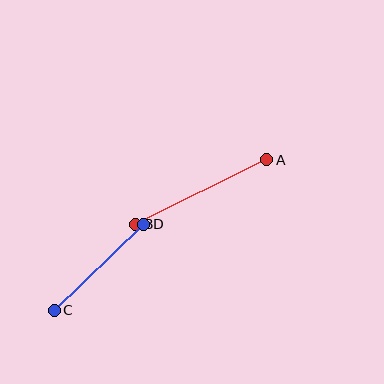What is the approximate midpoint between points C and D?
The midpoint is at approximately (99, 267) pixels.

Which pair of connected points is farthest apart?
Points A and B are farthest apart.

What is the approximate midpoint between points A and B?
The midpoint is at approximately (201, 192) pixels.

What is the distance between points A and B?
The distance is approximately 146 pixels.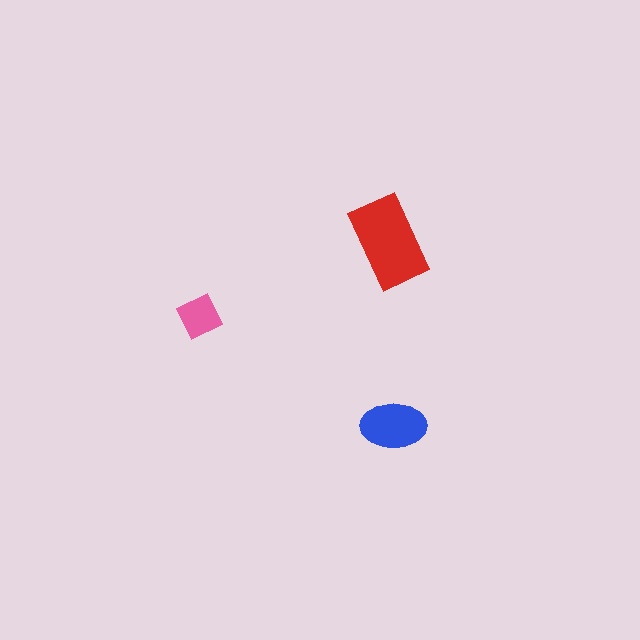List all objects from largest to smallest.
The red rectangle, the blue ellipse, the pink diamond.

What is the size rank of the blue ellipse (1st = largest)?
2nd.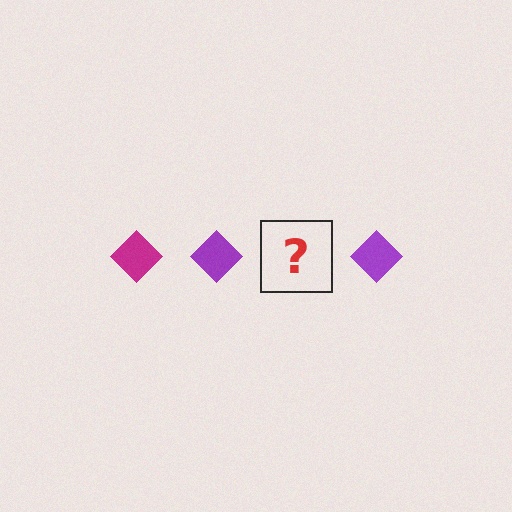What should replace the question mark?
The question mark should be replaced with a magenta diamond.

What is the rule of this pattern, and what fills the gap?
The rule is that the pattern cycles through magenta, purple diamonds. The gap should be filled with a magenta diamond.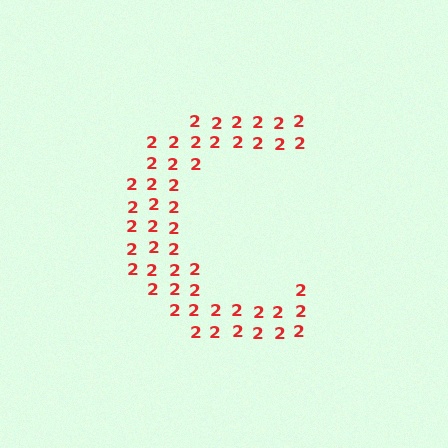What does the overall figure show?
The overall figure shows the letter C.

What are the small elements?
The small elements are digit 2's.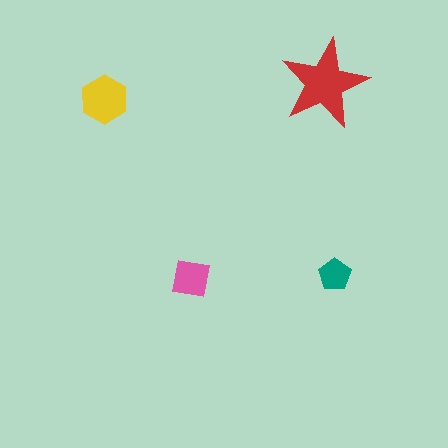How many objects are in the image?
There are 4 objects in the image.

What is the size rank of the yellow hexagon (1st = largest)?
2nd.